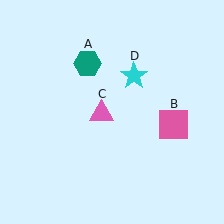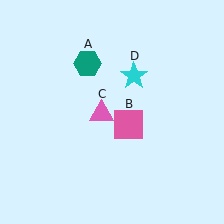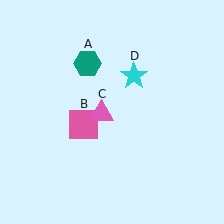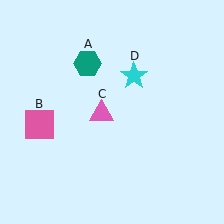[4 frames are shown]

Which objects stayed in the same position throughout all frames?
Teal hexagon (object A) and pink triangle (object C) and cyan star (object D) remained stationary.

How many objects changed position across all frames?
1 object changed position: pink square (object B).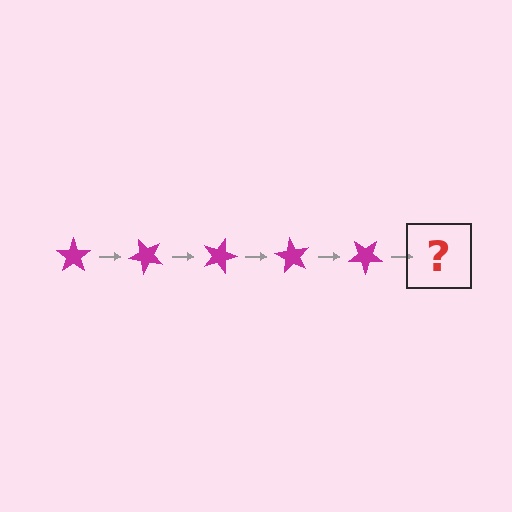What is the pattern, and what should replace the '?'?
The pattern is that the star rotates 45 degrees each step. The '?' should be a magenta star rotated 225 degrees.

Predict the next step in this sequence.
The next step is a magenta star rotated 225 degrees.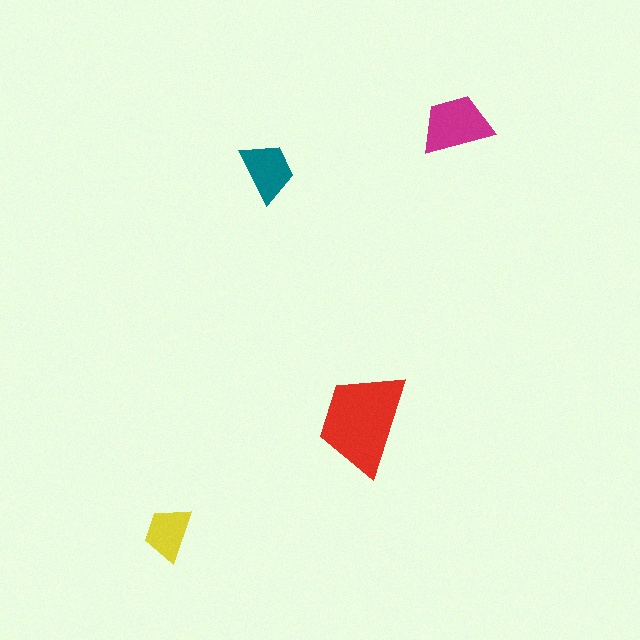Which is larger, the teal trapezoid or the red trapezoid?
The red one.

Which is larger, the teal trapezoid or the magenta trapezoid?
The magenta one.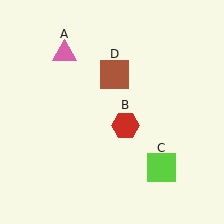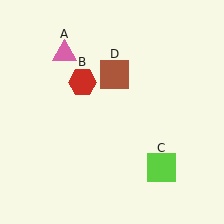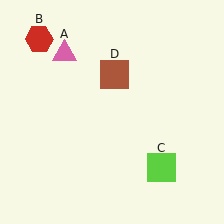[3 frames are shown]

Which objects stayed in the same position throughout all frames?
Pink triangle (object A) and lime square (object C) and brown square (object D) remained stationary.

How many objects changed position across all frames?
1 object changed position: red hexagon (object B).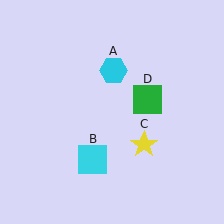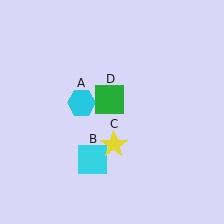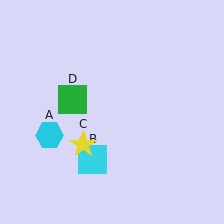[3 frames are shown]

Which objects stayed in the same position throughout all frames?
Cyan square (object B) remained stationary.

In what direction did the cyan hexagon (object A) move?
The cyan hexagon (object A) moved down and to the left.